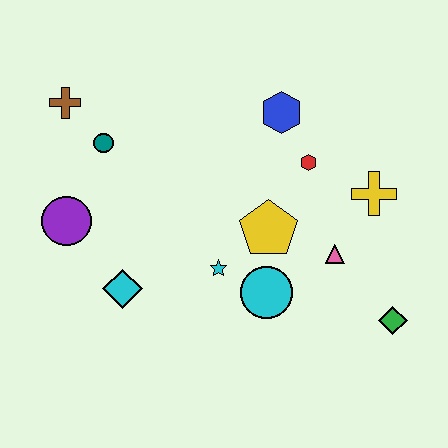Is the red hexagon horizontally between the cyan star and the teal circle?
No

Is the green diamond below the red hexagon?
Yes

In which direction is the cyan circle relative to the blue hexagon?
The cyan circle is below the blue hexagon.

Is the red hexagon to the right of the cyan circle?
Yes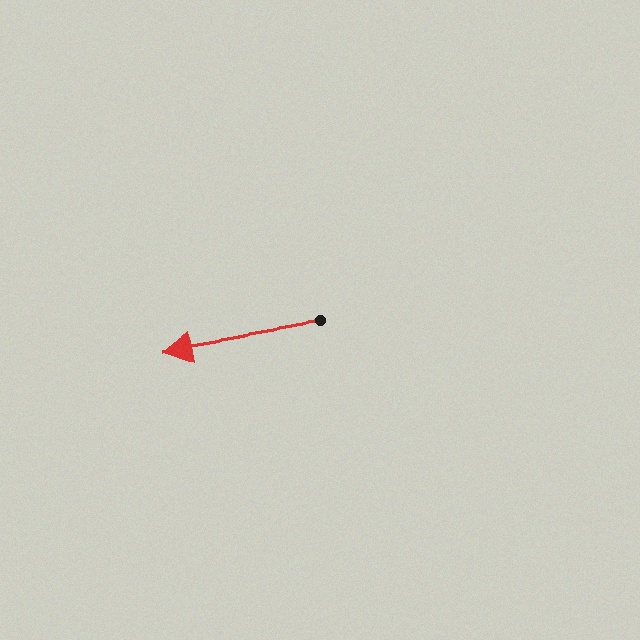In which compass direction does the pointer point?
West.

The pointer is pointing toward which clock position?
Roughly 9 o'clock.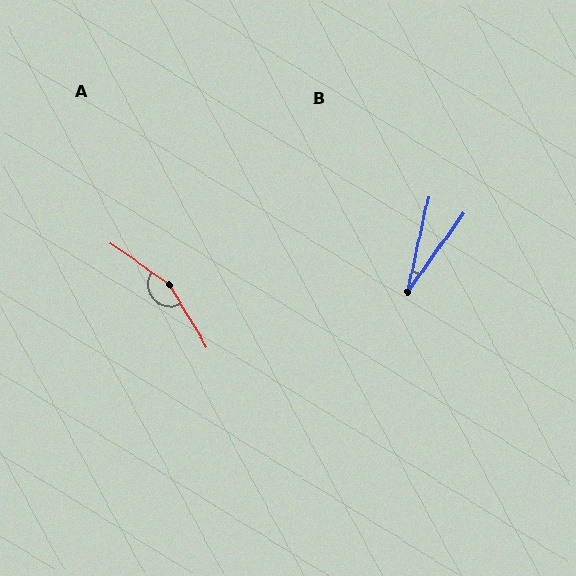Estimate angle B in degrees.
Approximately 23 degrees.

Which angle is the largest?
A, at approximately 156 degrees.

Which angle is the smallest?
B, at approximately 23 degrees.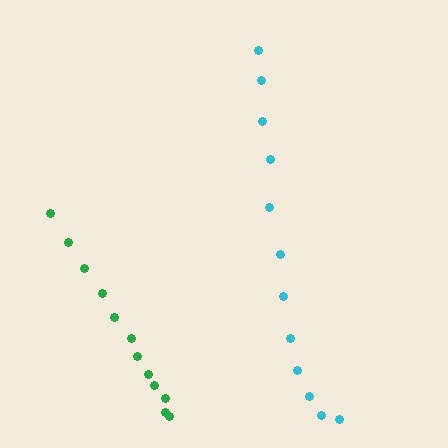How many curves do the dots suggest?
There are 2 distinct paths.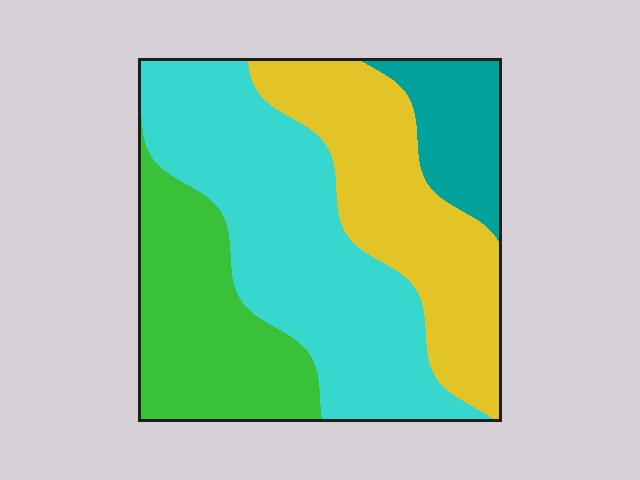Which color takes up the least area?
Teal, at roughly 10%.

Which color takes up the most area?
Cyan, at roughly 40%.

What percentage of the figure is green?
Green takes up about one quarter (1/4) of the figure.